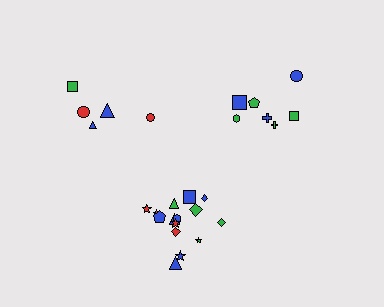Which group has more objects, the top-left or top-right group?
The top-right group.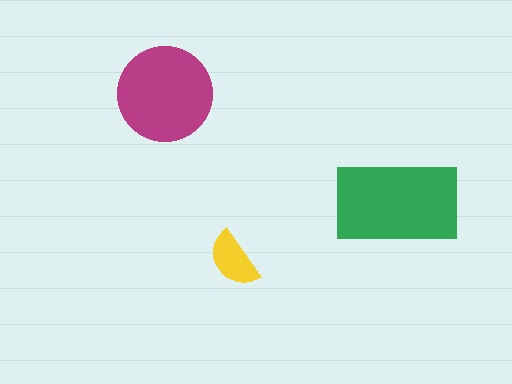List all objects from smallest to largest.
The yellow semicircle, the magenta circle, the green rectangle.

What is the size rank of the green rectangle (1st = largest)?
1st.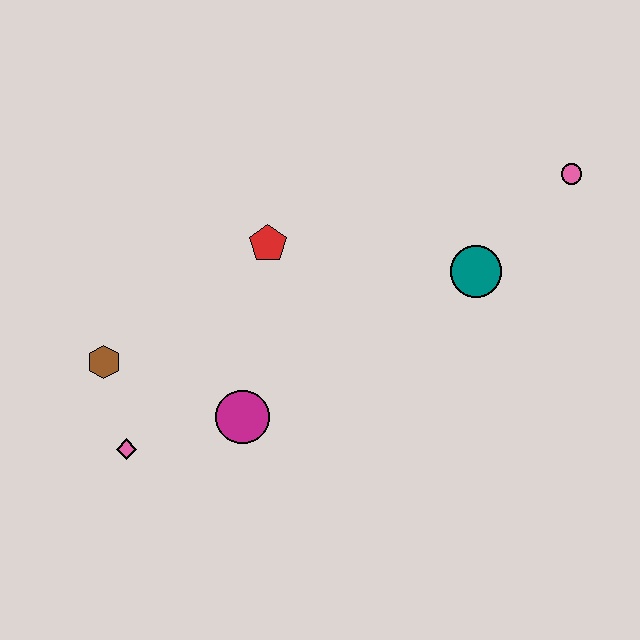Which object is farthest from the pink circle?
The pink diamond is farthest from the pink circle.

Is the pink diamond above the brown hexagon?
No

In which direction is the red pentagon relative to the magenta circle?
The red pentagon is above the magenta circle.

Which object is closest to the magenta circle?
The pink diamond is closest to the magenta circle.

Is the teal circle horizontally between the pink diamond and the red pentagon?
No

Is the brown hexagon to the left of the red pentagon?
Yes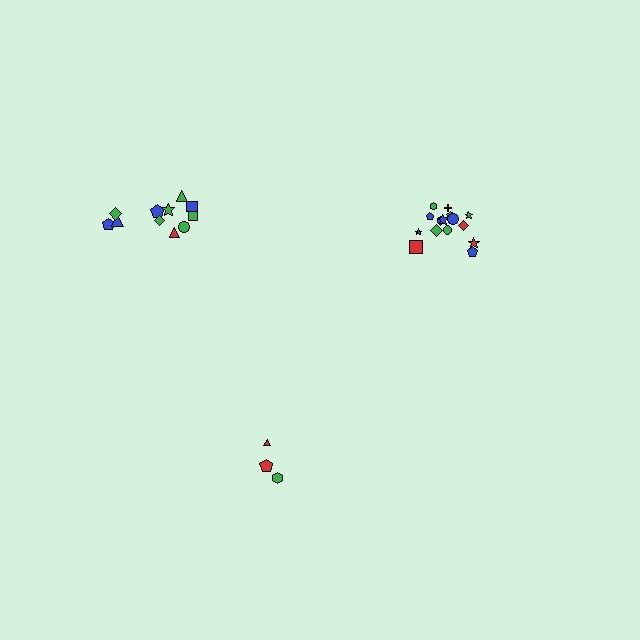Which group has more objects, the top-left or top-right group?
The top-right group.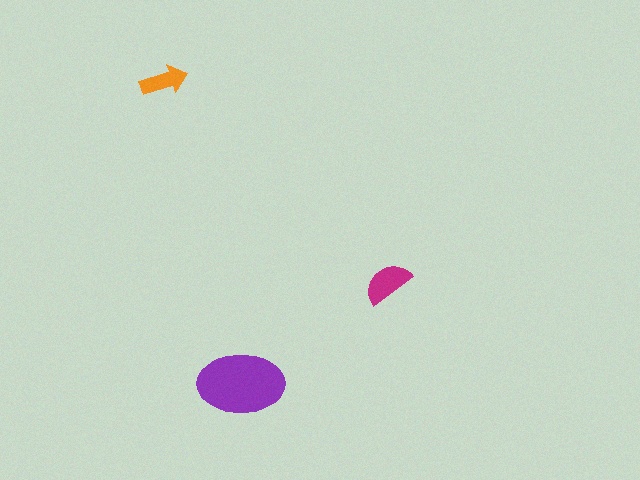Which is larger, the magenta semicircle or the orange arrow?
The magenta semicircle.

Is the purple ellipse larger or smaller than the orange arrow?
Larger.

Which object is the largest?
The purple ellipse.